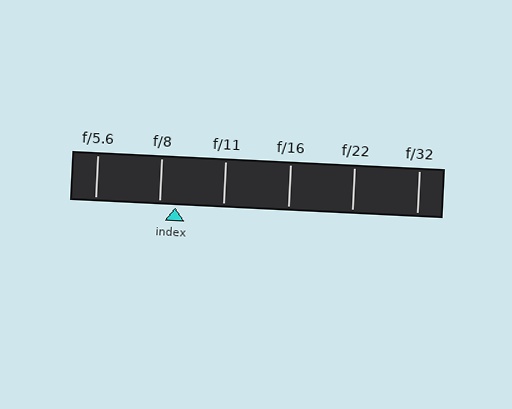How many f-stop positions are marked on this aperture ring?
There are 6 f-stop positions marked.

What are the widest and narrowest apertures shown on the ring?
The widest aperture shown is f/5.6 and the narrowest is f/32.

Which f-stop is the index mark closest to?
The index mark is closest to f/8.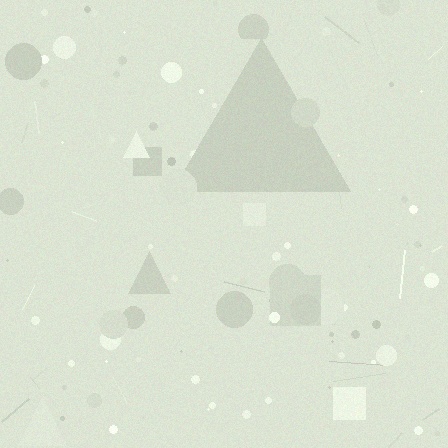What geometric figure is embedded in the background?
A triangle is embedded in the background.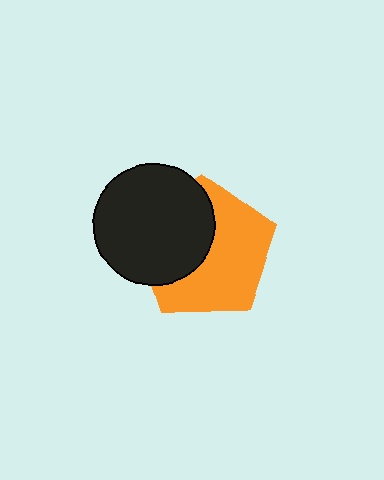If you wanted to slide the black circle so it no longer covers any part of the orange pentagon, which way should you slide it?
Slide it left — that is the most direct way to separate the two shapes.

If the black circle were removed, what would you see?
You would see the complete orange pentagon.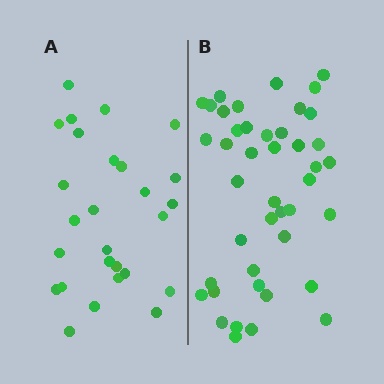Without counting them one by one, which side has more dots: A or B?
Region B (the right region) has more dots.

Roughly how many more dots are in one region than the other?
Region B has approximately 15 more dots than region A.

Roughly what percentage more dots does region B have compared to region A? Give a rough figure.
About 60% more.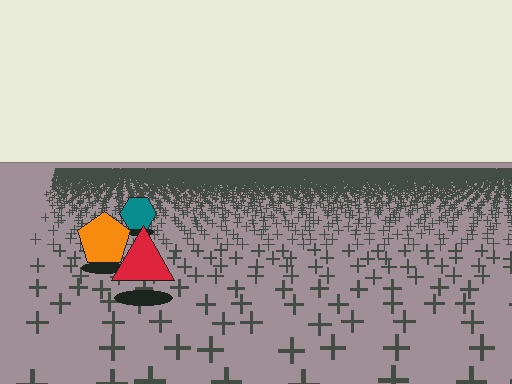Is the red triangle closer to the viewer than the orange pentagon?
Yes. The red triangle is closer — you can tell from the texture gradient: the ground texture is coarser near it.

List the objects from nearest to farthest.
From nearest to farthest: the red triangle, the orange pentagon, the teal hexagon.